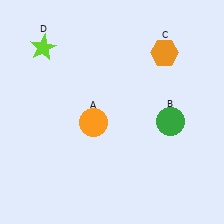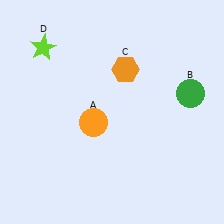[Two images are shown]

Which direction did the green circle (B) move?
The green circle (B) moved up.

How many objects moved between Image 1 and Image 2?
2 objects moved between the two images.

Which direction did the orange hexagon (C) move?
The orange hexagon (C) moved left.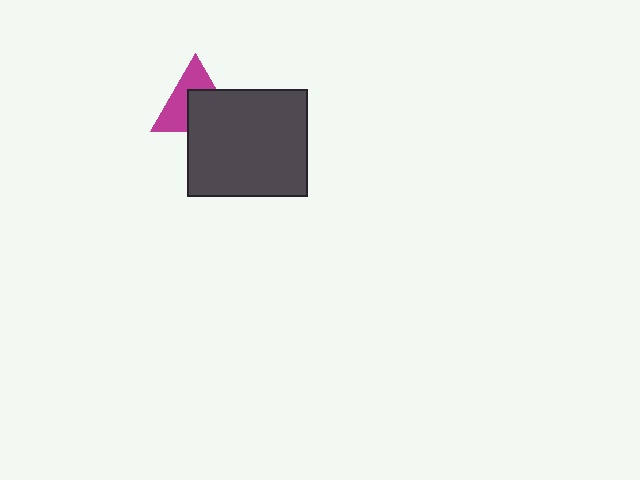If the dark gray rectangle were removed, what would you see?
You would see the complete magenta triangle.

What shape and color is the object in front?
The object in front is a dark gray rectangle.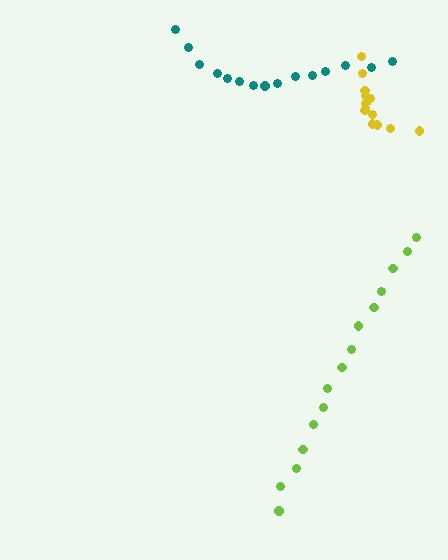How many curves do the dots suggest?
There are 3 distinct paths.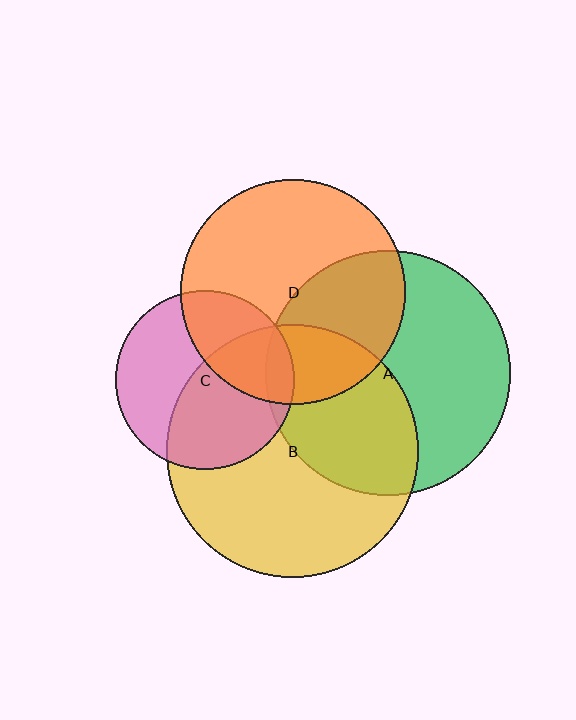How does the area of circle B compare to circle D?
Approximately 1.3 times.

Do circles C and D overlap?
Yes.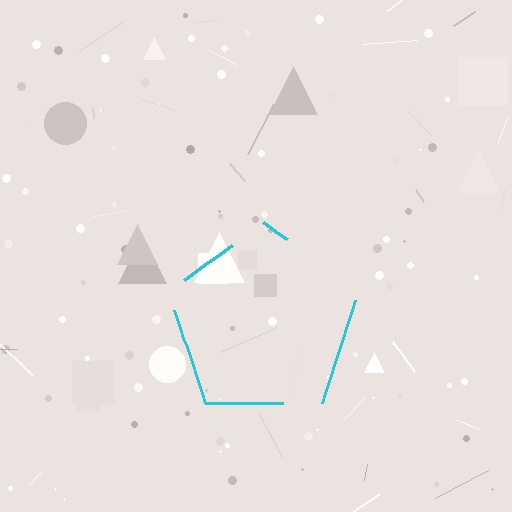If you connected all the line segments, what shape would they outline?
They would outline a pentagon.